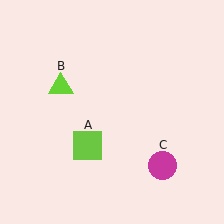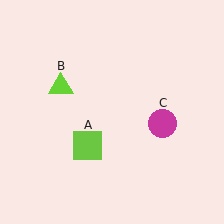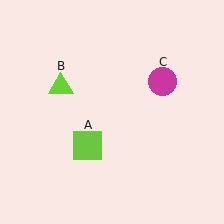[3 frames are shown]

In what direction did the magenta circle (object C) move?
The magenta circle (object C) moved up.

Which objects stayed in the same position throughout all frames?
Lime square (object A) and lime triangle (object B) remained stationary.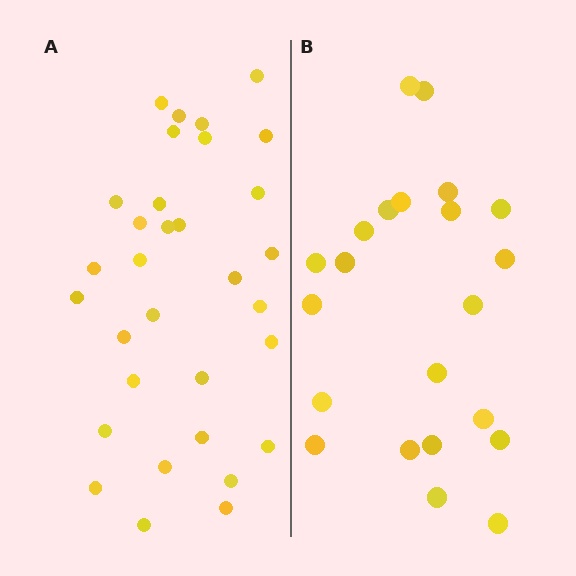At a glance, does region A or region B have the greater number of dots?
Region A (the left region) has more dots.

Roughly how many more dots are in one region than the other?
Region A has roughly 10 or so more dots than region B.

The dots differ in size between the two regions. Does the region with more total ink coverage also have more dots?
No. Region B has more total ink coverage because its dots are larger, but region A actually contains more individual dots. Total area can be misleading — the number of items is what matters here.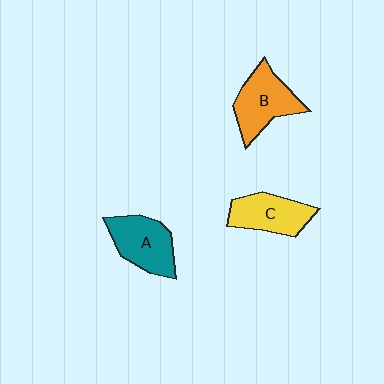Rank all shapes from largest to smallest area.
From largest to smallest: B (orange), A (teal), C (yellow).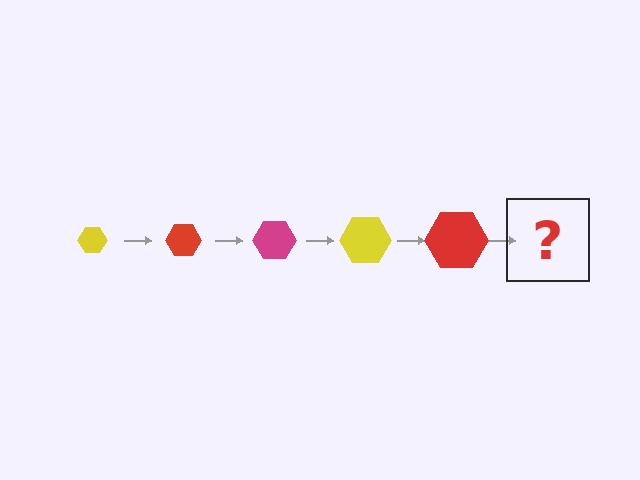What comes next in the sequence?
The next element should be a magenta hexagon, larger than the previous one.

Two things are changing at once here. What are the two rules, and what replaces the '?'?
The two rules are that the hexagon grows larger each step and the color cycles through yellow, red, and magenta. The '?' should be a magenta hexagon, larger than the previous one.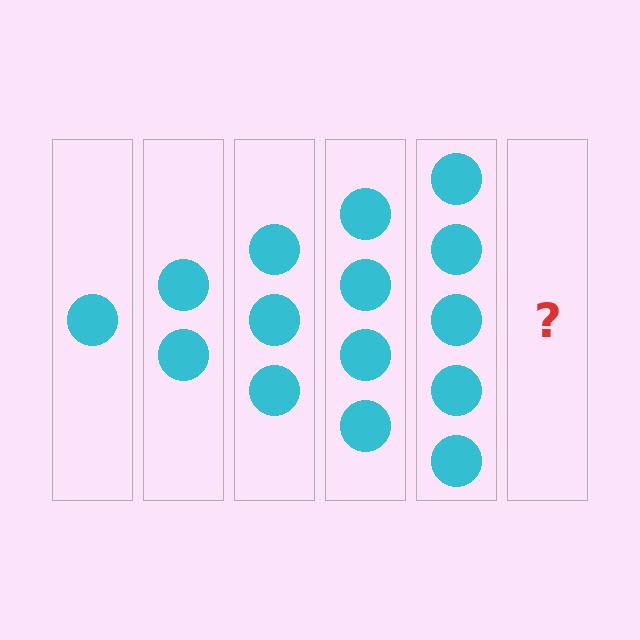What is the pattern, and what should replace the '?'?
The pattern is that each step adds one more circle. The '?' should be 6 circles.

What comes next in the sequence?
The next element should be 6 circles.